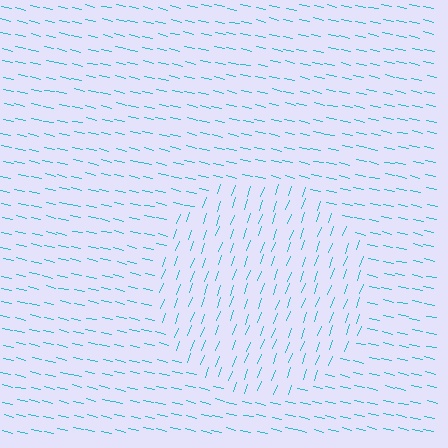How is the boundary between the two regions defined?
The boundary is defined purely by a change in line orientation (approximately 83 degrees difference). All lines are the same color and thickness.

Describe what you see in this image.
The image is filled with small cyan line segments. A circle region in the image has lines oriented differently from the surrounding lines, creating a visible texture boundary.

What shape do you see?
I see a circle.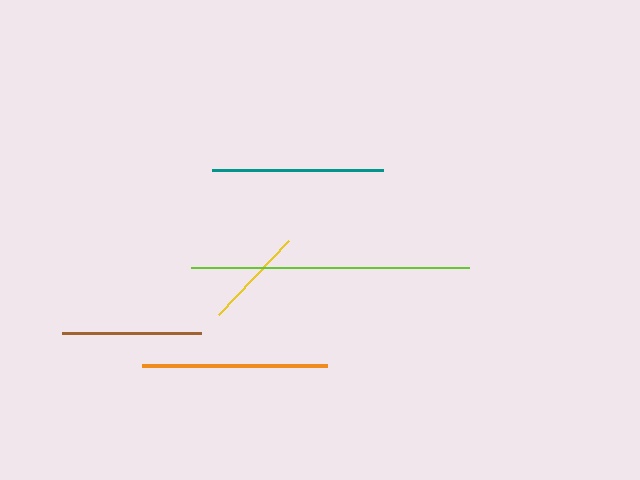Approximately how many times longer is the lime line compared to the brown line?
The lime line is approximately 2.0 times the length of the brown line.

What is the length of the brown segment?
The brown segment is approximately 139 pixels long.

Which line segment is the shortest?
The yellow line is the shortest at approximately 102 pixels.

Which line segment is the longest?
The lime line is the longest at approximately 278 pixels.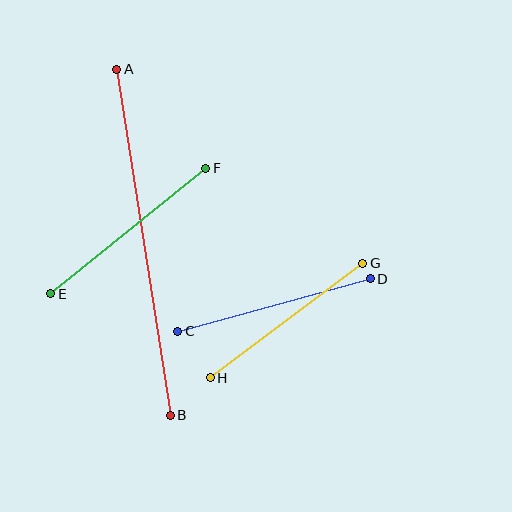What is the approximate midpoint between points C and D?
The midpoint is at approximately (274, 305) pixels.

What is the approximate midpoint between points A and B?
The midpoint is at approximately (144, 242) pixels.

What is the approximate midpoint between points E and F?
The midpoint is at approximately (128, 231) pixels.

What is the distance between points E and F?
The distance is approximately 199 pixels.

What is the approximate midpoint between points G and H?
The midpoint is at approximately (287, 320) pixels.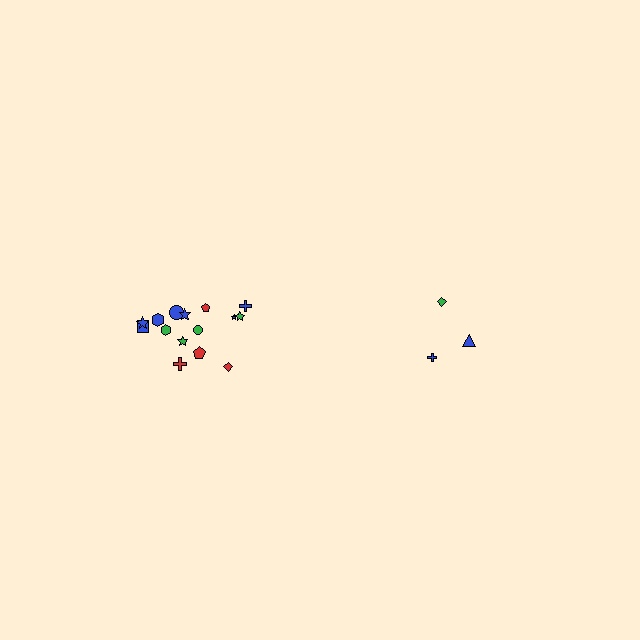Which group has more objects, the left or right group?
The left group.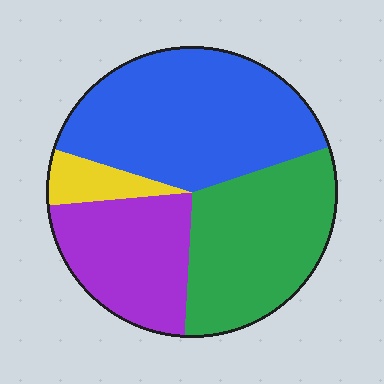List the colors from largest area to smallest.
From largest to smallest: blue, green, purple, yellow.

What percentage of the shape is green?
Green takes up about one third (1/3) of the shape.